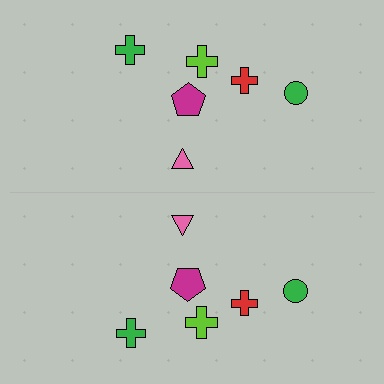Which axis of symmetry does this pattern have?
The pattern has a horizontal axis of symmetry running through the center of the image.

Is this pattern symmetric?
Yes, this pattern has bilateral (reflection) symmetry.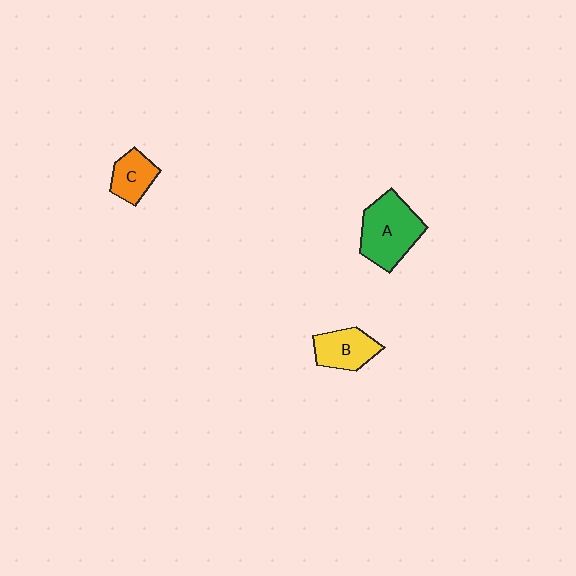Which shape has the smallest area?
Shape C (orange).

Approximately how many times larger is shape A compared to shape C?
Approximately 1.9 times.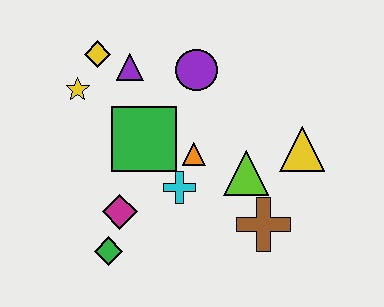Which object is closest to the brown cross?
The lime triangle is closest to the brown cross.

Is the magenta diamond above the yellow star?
No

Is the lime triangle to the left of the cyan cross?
No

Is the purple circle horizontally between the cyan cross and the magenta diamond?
No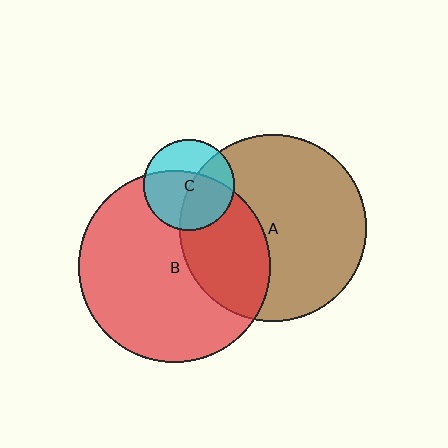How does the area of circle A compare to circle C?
Approximately 4.2 times.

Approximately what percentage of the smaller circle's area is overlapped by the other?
Approximately 35%.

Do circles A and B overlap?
Yes.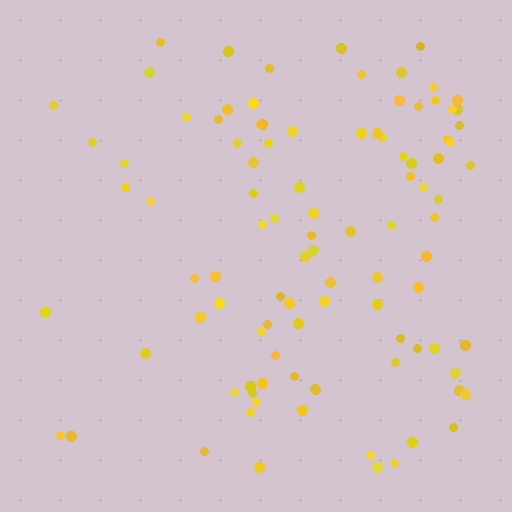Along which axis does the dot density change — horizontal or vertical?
Horizontal.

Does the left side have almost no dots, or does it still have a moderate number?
Still a moderate number, just noticeably fewer than the right.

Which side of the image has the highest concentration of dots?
The right.